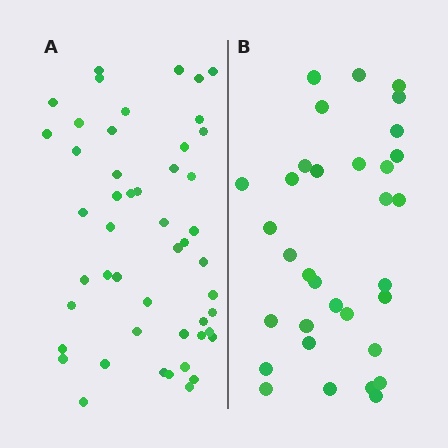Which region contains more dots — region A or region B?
Region A (the left region) has more dots.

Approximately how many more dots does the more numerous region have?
Region A has approximately 15 more dots than region B.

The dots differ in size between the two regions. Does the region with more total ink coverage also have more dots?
No. Region B has more total ink coverage because its dots are larger, but region A actually contains more individual dots. Total area can be misleading — the number of items is what matters here.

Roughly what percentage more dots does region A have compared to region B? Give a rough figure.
About 50% more.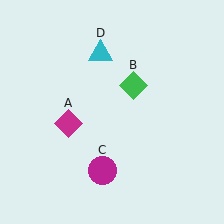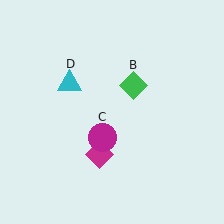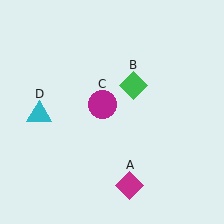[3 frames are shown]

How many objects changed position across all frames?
3 objects changed position: magenta diamond (object A), magenta circle (object C), cyan triangle (object D).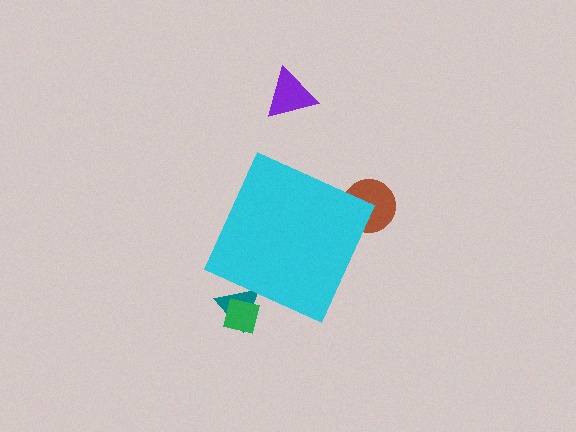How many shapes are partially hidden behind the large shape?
3 shapes are partially hidden.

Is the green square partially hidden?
Yes, the green square is partially hidden behind the cyan diamond.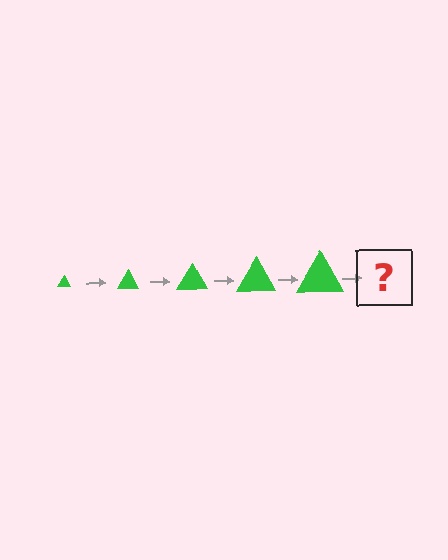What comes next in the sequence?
The next element should be a green triangle, larger than the previous one.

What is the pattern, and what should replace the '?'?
The pattern is that the triangle gets progressively larger each step. The '?' should be a green triangle, larger than the previous one.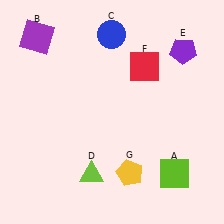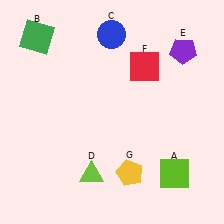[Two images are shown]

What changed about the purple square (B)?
In Image 1, B is purple. In Image 2, it changed to green.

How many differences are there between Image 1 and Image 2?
There is 1 difference between the two images.